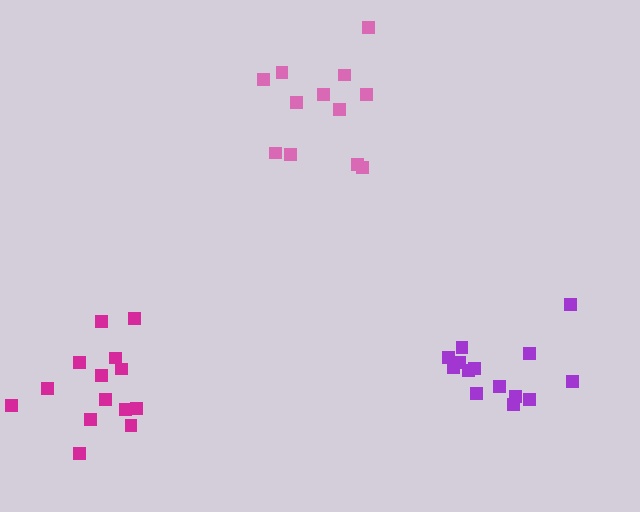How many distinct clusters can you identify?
There are 3 distinct clusters.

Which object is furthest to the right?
The purple cluster is rightmost.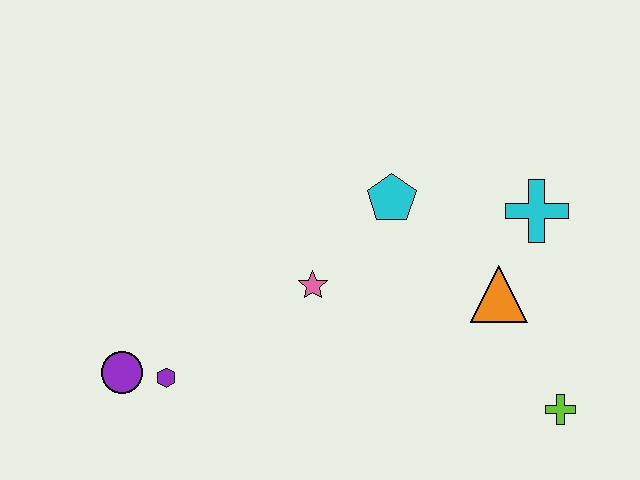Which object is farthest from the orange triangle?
The purple circle is farthest from the orange triangle.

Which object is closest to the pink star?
The cyan pentagon is closest to the pink star.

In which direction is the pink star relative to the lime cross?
The pink star is to the left of the lime cross.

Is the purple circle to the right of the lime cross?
No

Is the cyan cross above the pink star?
Yes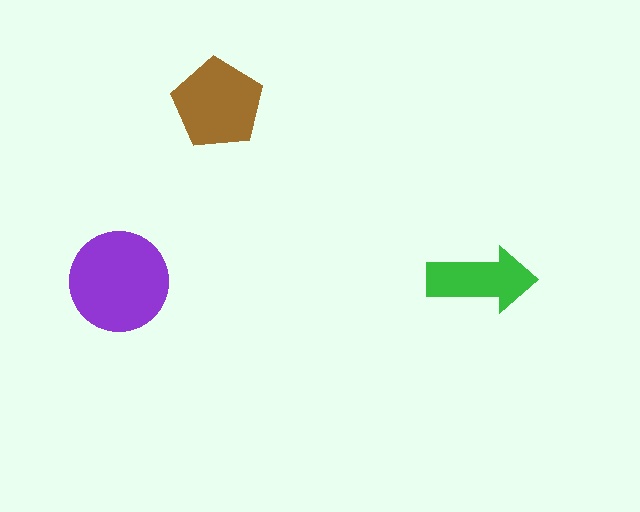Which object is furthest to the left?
The purple circle is leftmost.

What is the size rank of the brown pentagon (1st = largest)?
2nd.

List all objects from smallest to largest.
The green arrow, the brown pentagon, the purple circle.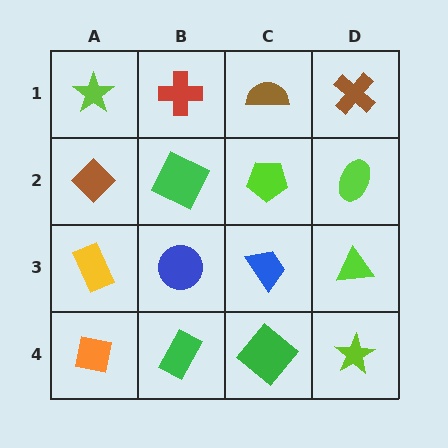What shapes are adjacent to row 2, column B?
A red cross (row 1, column B), a blue circle (row 3, column B), a brown diamond (row 2, column A), a lime pentagon (row 2, column C).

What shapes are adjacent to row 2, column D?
A brown cross (row 1, column D), a lime triangle (row 3, column D), a lime pentagon (row 2, column C).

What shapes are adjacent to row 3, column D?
A lime ellipse (row 2, column D), a lime star (row 4, column D), a blue trapezoid (row 3, column C).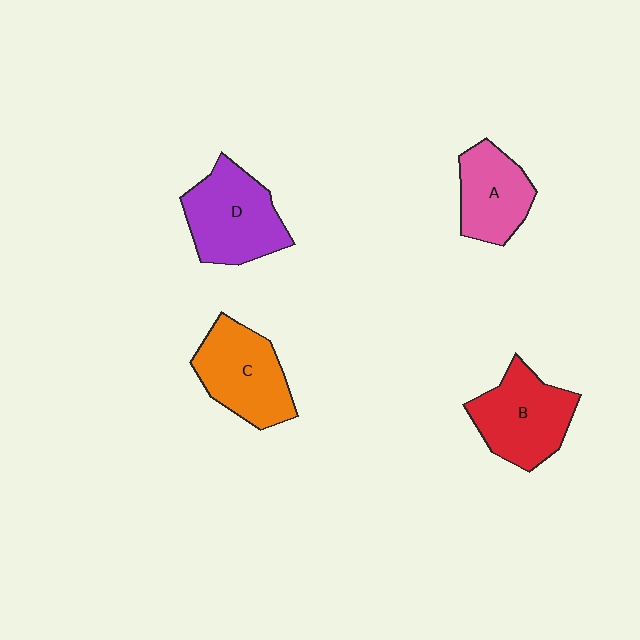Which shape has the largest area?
Shape D (purple).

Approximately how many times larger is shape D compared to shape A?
Approximately 1.3 times.